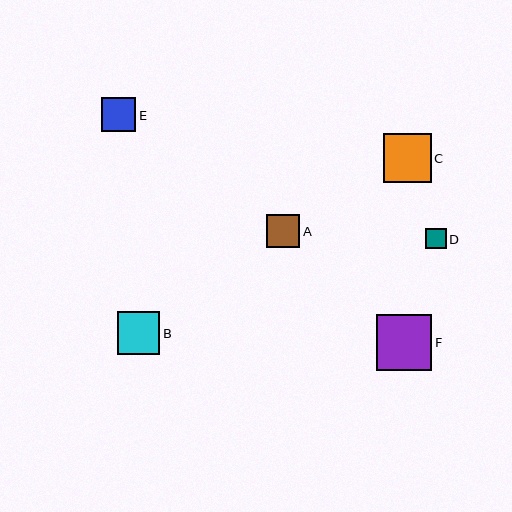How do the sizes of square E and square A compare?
Square E and square A are approximately the same size.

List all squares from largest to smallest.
From largest to smallest: F, C, B, E, A, D.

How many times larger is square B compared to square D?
Square B is approximately 2.1 times the size of square D.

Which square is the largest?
Square F is the largest with a size of approximately 55 pixels.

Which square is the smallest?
Square D is the smallest with a size of approximately 20 pixels.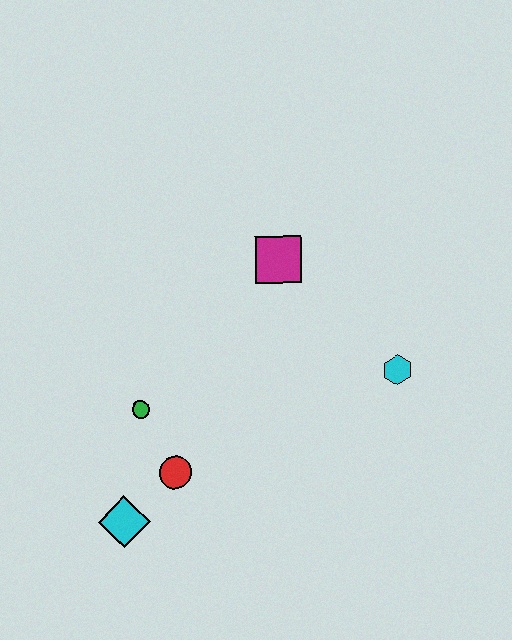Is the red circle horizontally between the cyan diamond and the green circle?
No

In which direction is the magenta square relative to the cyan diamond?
The magenta square is above the cyan diamond.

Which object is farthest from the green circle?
The cyan hexagon is farthest from the green circle.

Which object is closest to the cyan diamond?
The red circle is closest to the cyan diamond.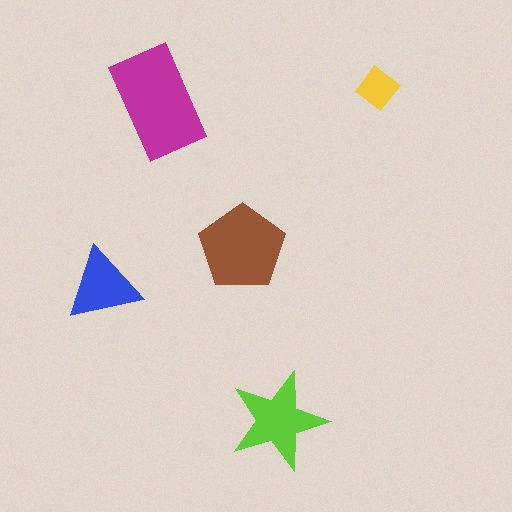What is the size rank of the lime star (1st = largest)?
3rd.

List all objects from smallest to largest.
The yellow diamond, the blue triangle, the lime star, the brown pentagon, the magenta rectangle.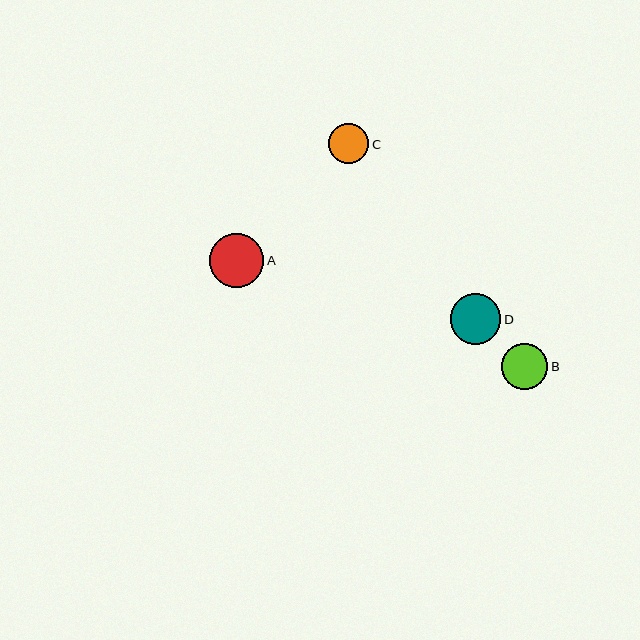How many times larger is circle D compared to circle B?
Circle D is approximately 1.1 times the size of circle B.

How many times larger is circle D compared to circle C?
Circle D is approximately 1.3 times the size of circle C.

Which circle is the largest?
Circle A is the largest with a size of approximately 54 pixels.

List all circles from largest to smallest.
From largest to smallest: A, D, B, C.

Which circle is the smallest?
Circle C is the smallest with a size of approximately 40 pixels.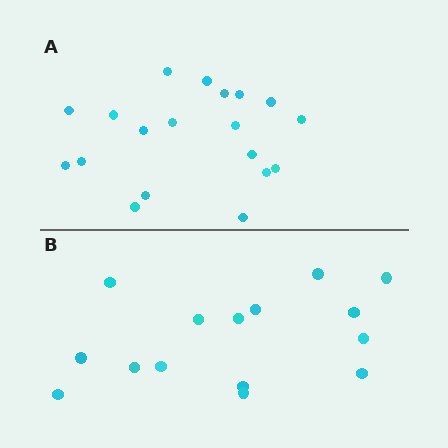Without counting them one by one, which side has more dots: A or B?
Region A (the top region) has more dots.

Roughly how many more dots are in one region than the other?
Region A has about 4 more dots than region B.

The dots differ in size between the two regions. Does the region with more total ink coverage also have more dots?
No. Region B has more total ink coverage because its dots are larger, but region A actually contains more individual dots. Total area can be misleading — the number of items is what matters here.